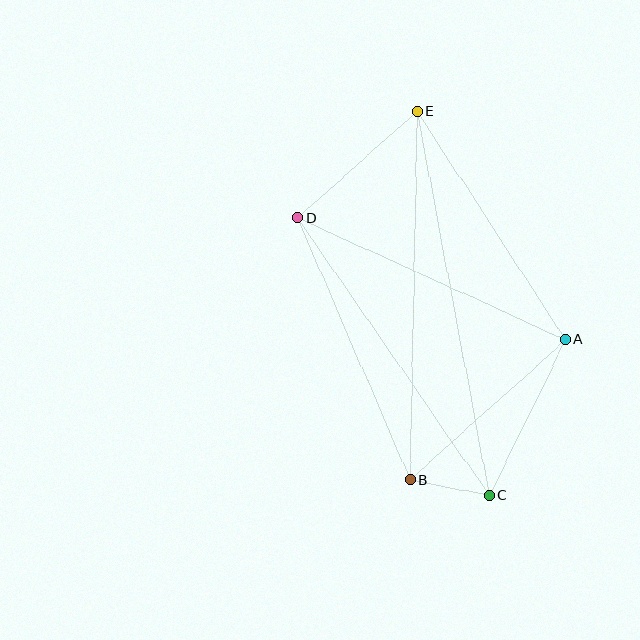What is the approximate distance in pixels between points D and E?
The distance between D and E is approximately 160 pixels.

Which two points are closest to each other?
Points B and C are closest to each other.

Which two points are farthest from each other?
Points C and E are farthest from each other.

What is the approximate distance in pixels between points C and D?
The distance between C and D is approximately 337 pixels.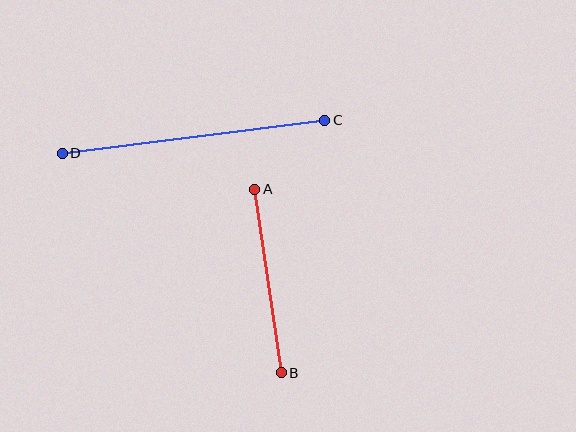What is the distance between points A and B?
The distance is approximately 186 pixels.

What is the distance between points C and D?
The distance is approximately 265 pixels.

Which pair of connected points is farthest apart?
Points C and D are farthest apart.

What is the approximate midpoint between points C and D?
The midpoint is at approximately (193, 137) pixels.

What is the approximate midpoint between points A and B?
The midpoint is at approximately (268, 281) pixels.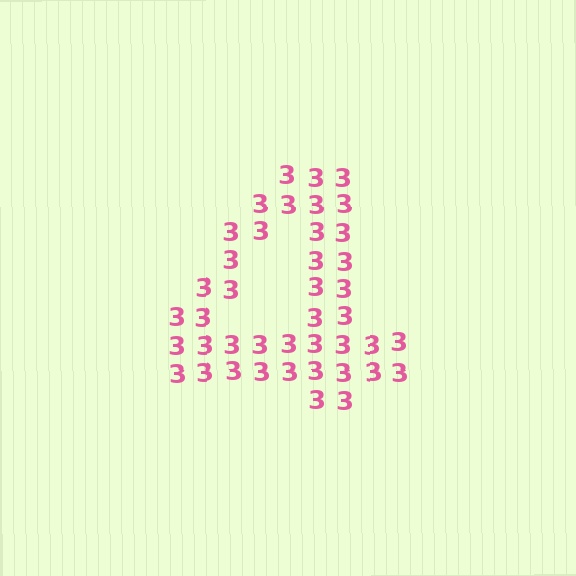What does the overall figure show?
The overall figure shows the digit 4.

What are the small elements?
The small elements are digit 3's.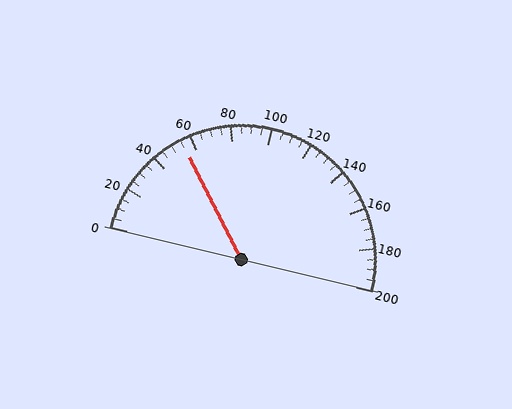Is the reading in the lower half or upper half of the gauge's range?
The reading is in the lower half of the range (0 to 200).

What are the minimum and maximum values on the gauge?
The gauge ranges from 0 to 200.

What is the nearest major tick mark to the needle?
The nearest major tick mark is 60.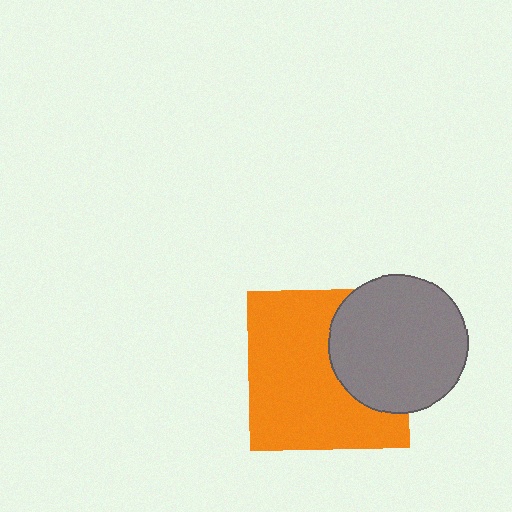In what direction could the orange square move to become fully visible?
The orange square could move left. That would shift it out from behind the gray circle entirely.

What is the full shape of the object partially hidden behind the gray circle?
The partially hidden object is an orange square.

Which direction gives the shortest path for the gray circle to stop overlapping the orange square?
Moving right gives the shortest separation.